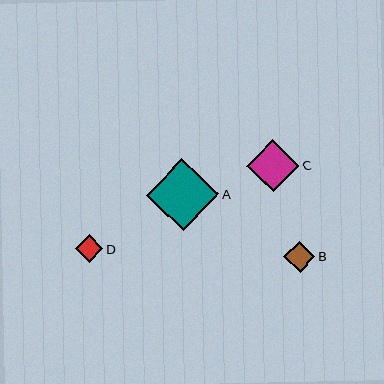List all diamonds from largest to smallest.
From largest to smallest: A, C, B, D.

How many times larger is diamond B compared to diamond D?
Diamond B is approximately 1.1 times the size of diamond D.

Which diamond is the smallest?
Diamond D is the smallest with a size of approximately 27 pixels.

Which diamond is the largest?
Diamond A is the largest with a size of approximately 72 pixels.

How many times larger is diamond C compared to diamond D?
Diamond C is approximately 1.9 times the size of diamond D.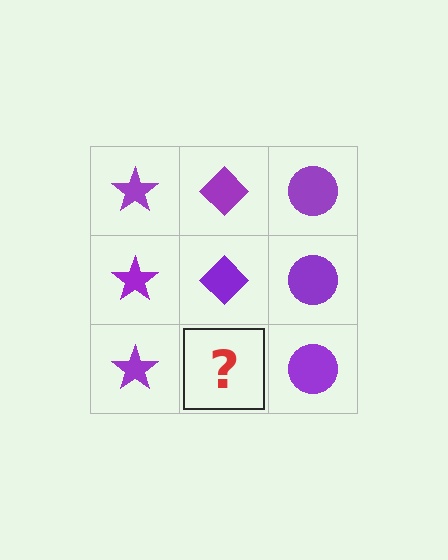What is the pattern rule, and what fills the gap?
The rule is that each column has a consistent shape. The gap should be filled with a purple diamond.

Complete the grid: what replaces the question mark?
The question mark should be replaced with a purple diamond.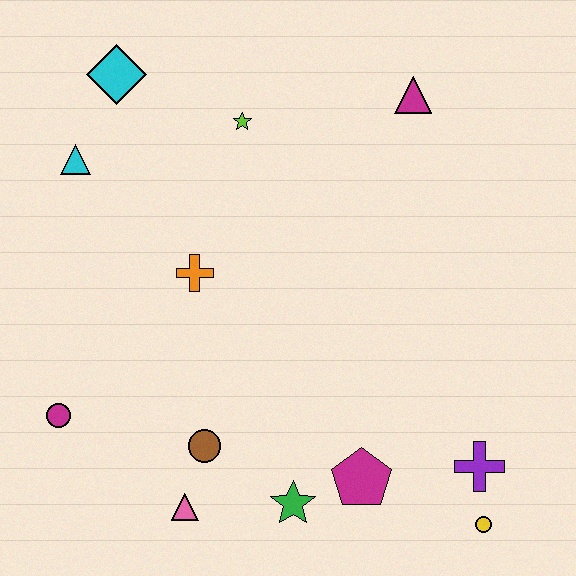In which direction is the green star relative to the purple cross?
The green star is to the left of the purple cross.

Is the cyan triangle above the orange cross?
Yes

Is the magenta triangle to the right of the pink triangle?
Yes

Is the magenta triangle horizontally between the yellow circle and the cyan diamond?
Yes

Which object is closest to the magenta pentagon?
The green star is closest to the magenta pentagon.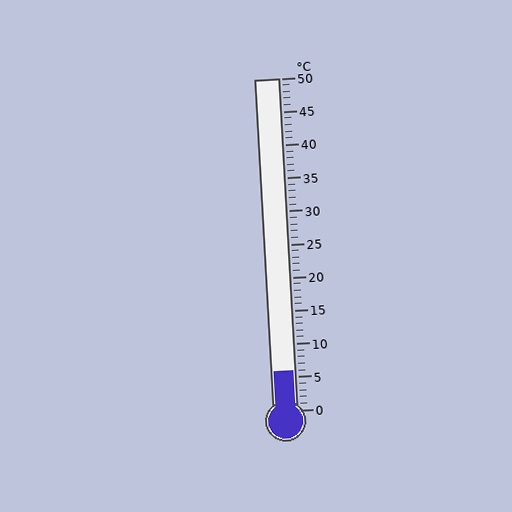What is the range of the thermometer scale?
The thermometer scale ranges from 0°C to 50°C.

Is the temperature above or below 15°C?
The temperature is below 15°C.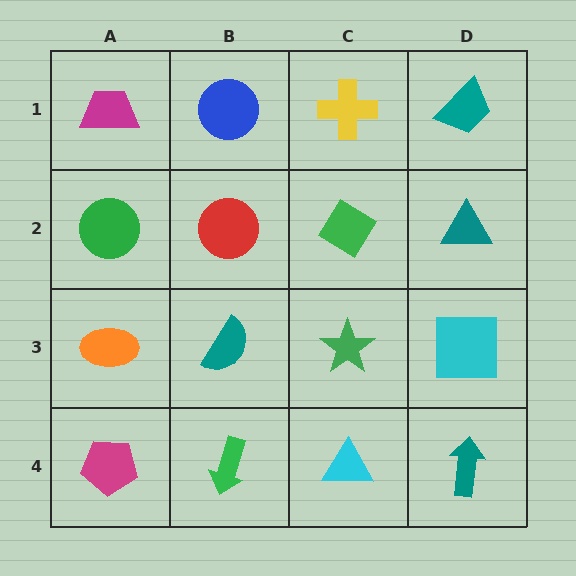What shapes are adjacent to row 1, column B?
A red circle (row 2, column B), a magenta trapezoid (row 1, column A), a yellow cross (row 1, column C).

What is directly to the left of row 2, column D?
A green diamond.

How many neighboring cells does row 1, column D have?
2.